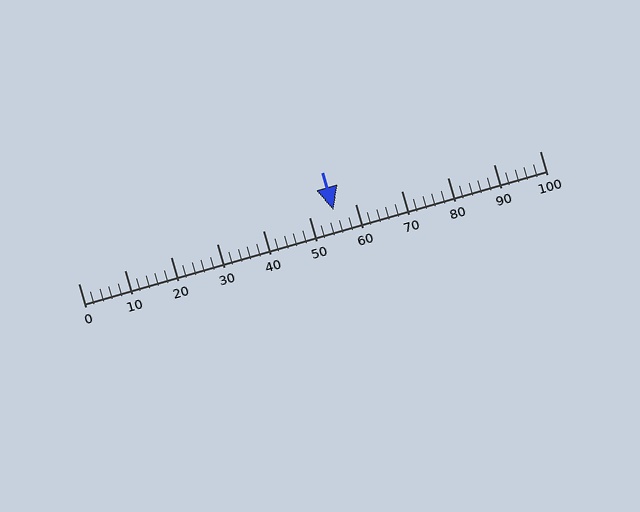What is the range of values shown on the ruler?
The ruler shows values from 0 to 100.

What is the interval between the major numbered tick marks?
The major tick marks are spaced 10 units apart.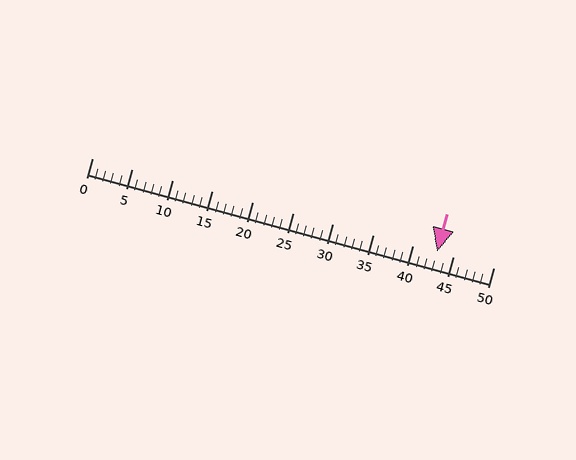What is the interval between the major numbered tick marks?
The major tick marks are spaced 5 units apart.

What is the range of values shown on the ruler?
The ruler shows values from 0 to 50.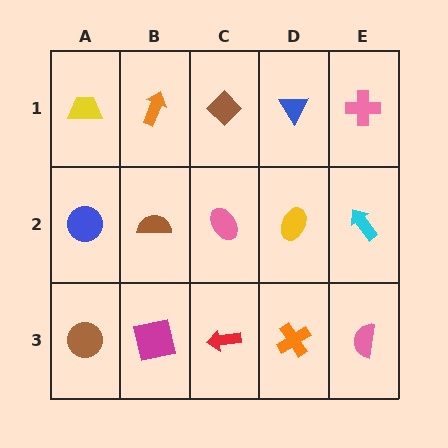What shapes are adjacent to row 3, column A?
A blue circle (row 2, column A), a magenta square (row 3, column B).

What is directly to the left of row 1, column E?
A blue triangle.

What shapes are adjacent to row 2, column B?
An orange arrow (row 1, column B), a magenta square (row 3, column B), a blue circle (row 2, column A), a pink ellipse (row 2, column C).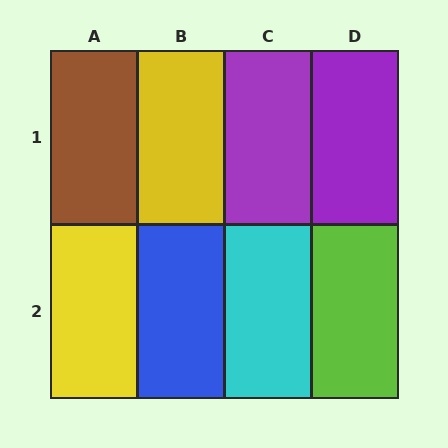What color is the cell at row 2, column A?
Yellow.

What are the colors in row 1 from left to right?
Brown, yellow, purple, purple.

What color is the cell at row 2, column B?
Blue.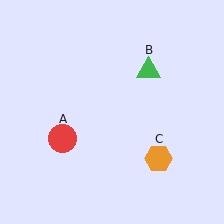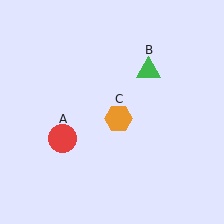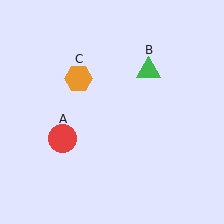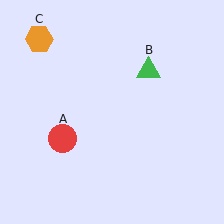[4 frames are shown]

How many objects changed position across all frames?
1 object changed position: orange hexagon (object C).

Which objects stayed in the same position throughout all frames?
Red circle (object A) and green triangle (object B) remained stationary.